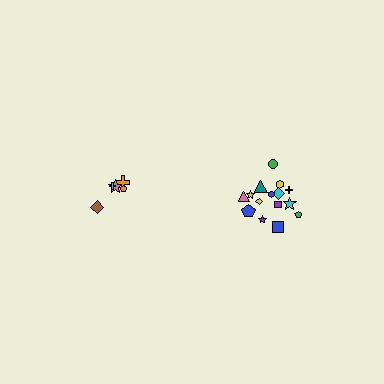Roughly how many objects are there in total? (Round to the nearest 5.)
Roughly 20 objects in total.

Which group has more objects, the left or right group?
The right group.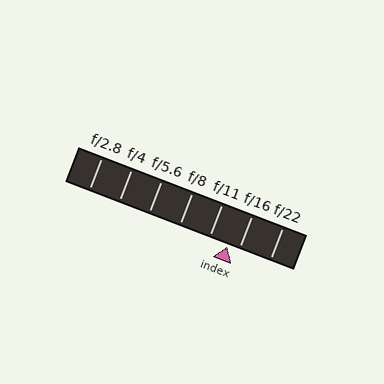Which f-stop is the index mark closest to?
The index mark is closest to f/16.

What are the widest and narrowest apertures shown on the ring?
The widest aperture shown is f/2.8 and the narrowest is f/22.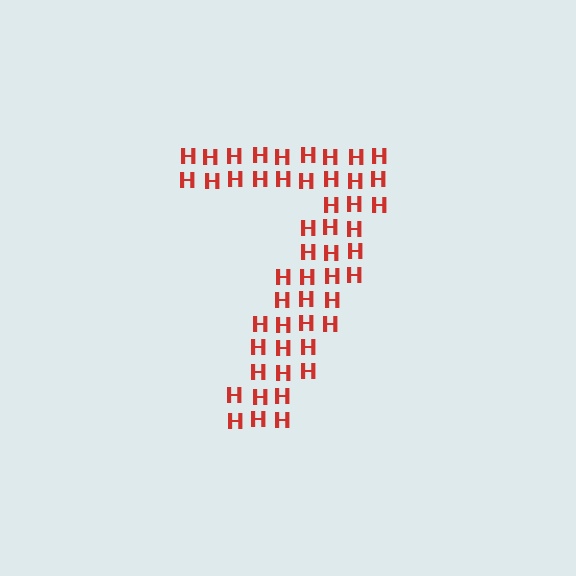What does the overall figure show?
The overall figure shows the digit 7.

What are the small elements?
The small elements are letter H's.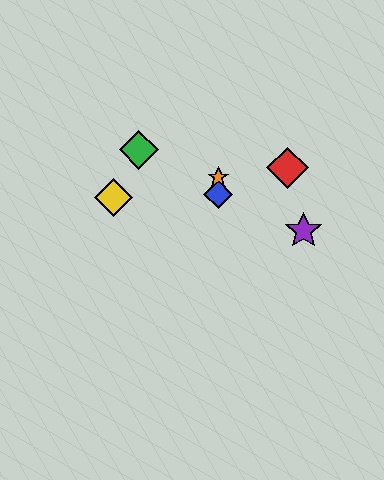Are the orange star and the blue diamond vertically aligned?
Yes, both are at x≈218.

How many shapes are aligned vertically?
2 shapes (the blue diamond, the orange star) are aligned vertically.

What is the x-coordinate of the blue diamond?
The blue diamond is at x≈218.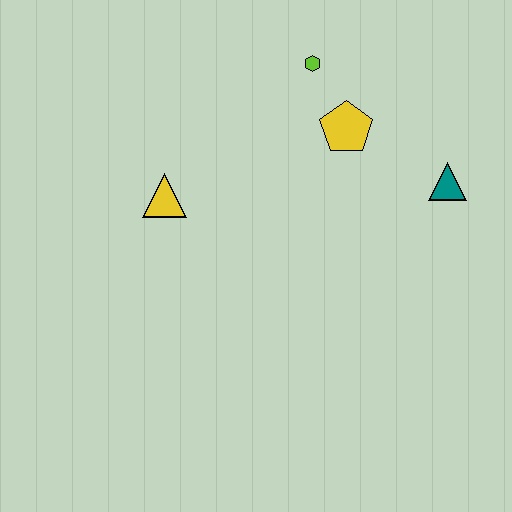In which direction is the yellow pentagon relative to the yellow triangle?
The yellow pentagon is to the right of the yellow triangle.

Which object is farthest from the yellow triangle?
The teal triangle is farthest from the yellow triangle.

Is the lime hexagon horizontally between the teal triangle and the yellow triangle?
Yes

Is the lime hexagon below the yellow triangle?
No